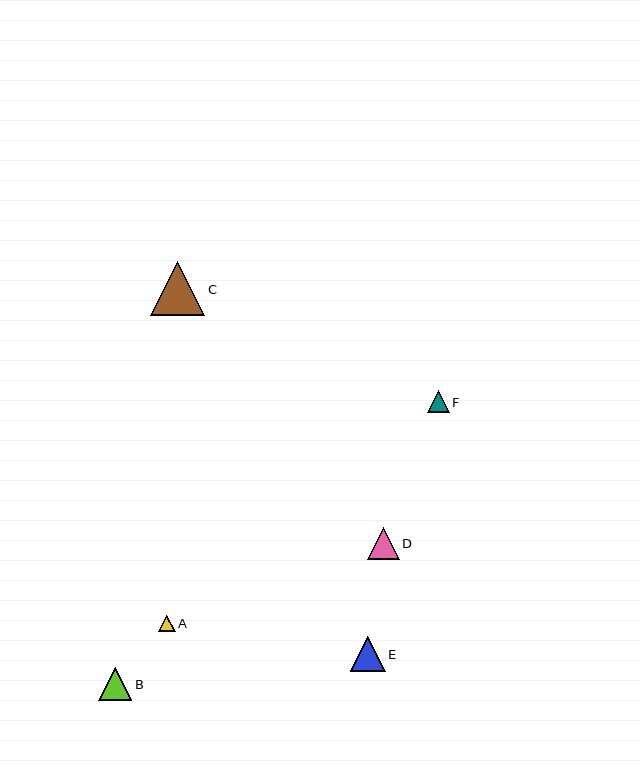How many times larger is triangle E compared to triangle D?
Triangle E is approximately 1.1 times the size of triangle D.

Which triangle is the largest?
Triangle C is the largest with a size of approximately 54 pixels.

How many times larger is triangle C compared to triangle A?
Triangle C is approximately 3.3 times the size of triangle A.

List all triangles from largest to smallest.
From largest to smallest: C, E, B, D, F, A.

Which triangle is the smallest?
Triangle A is the smallest with a size of approximately 16 pixels.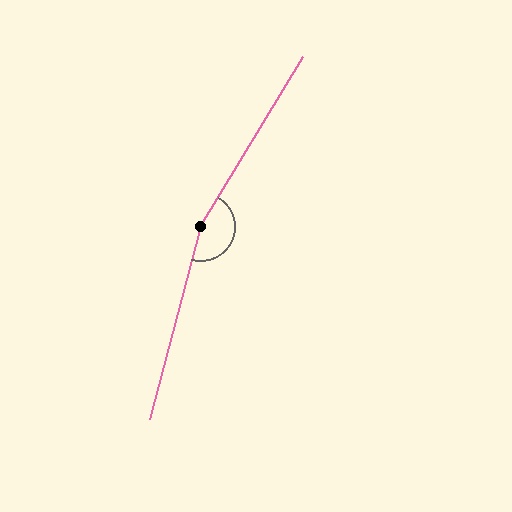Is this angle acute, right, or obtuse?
It is obtuse.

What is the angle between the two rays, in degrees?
Approximately 163 degrees.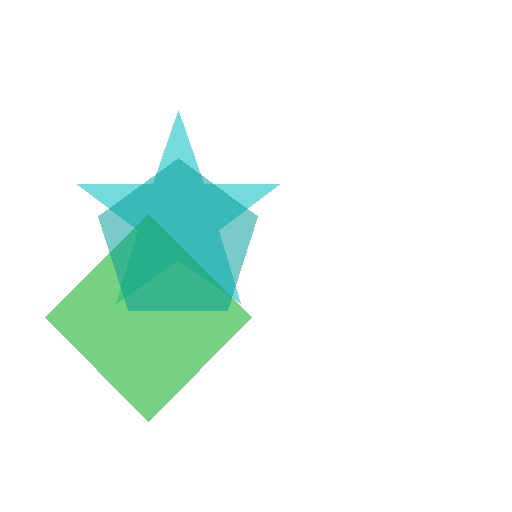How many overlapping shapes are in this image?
There are 3 overlapping shapes in the image.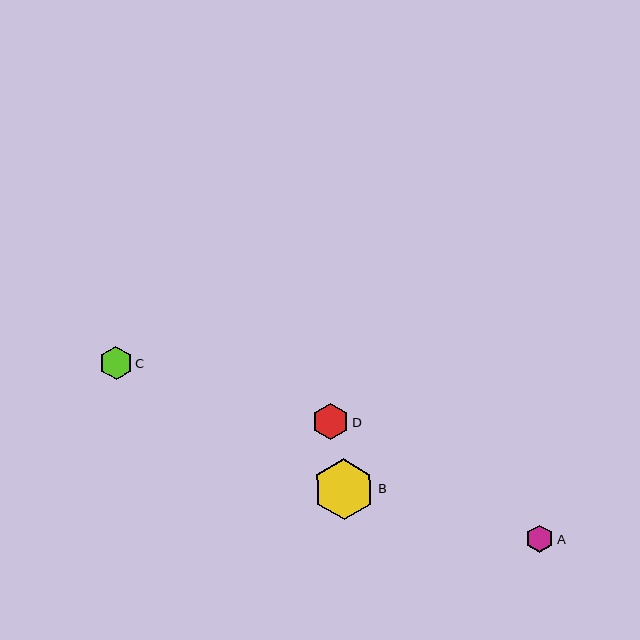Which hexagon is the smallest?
Hexagon A is the smallest with a size of approximately 28 pixels.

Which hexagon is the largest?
Hexagon B is the largest with a size of approximately 61 pixels.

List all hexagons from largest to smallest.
From largest to smallest: B, D, C, A.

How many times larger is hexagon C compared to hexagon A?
Hexagon C is approximately 1.2 times the size of hexagon A.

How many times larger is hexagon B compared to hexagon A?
Hexagon B is approximately 2.2 times the size of hexagon A.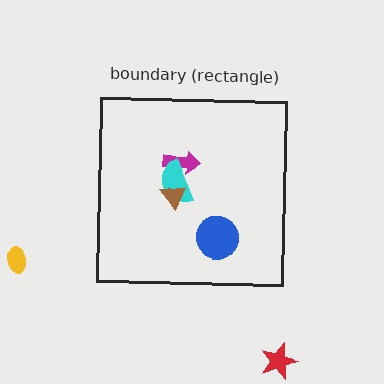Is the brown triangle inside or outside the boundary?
Inside.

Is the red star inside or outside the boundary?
Outside.